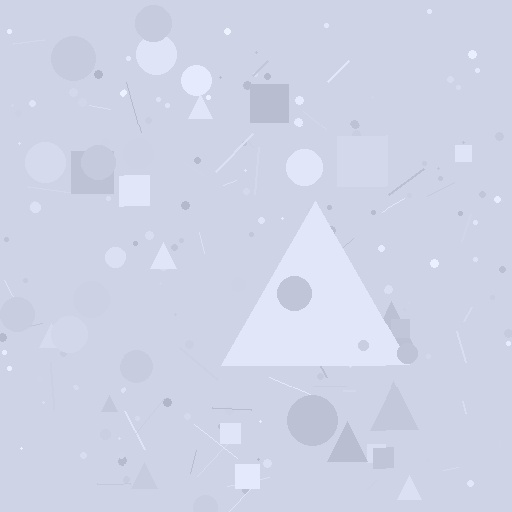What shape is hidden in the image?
A triangle is hidden in the image.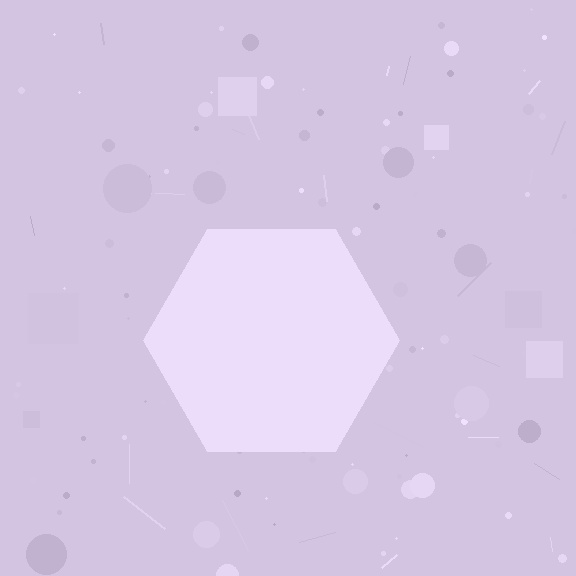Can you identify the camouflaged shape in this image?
The camouflaged shape is a hexagon.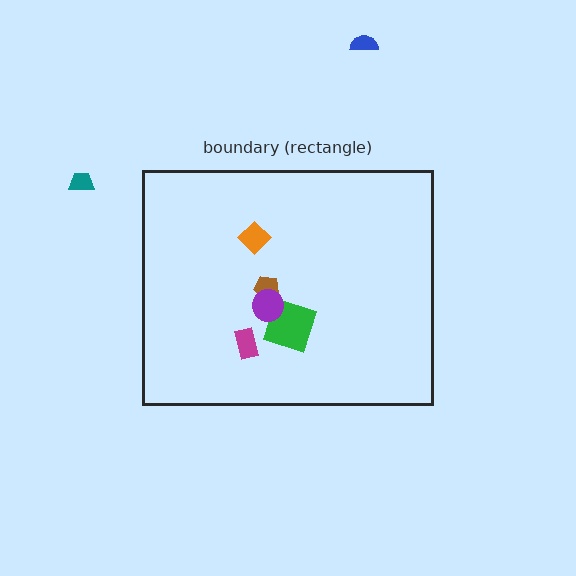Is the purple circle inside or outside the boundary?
Inside.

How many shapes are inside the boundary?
5 inside, 2 outside.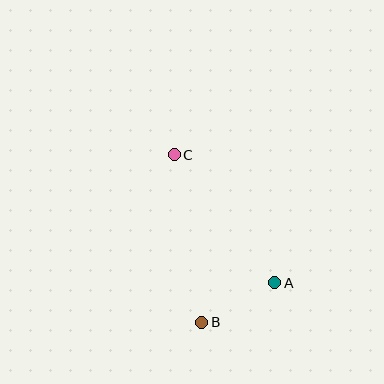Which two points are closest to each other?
Points A and B are closest to each other.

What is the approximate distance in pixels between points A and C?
The distance between A and C is approximately 163 pixels.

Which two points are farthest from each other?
Points B and C are farthest from each other.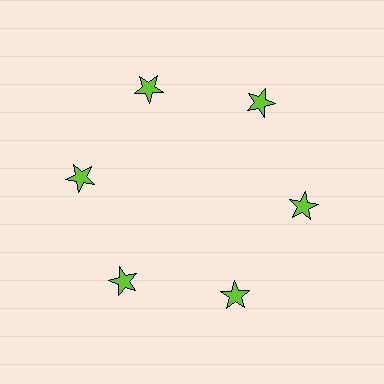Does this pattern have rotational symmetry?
Yes, this pattern has 6-fold rotational symmetry. It looks the same after rotating 60 degrees around the center.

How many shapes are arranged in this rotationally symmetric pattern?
There are 6 shapes, arranged in 6 groups of 1.